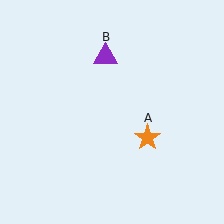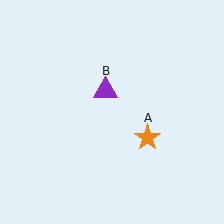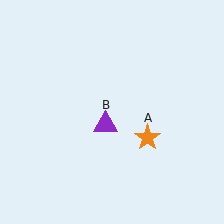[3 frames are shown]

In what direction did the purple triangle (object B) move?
The purple triangle (object B) moved down.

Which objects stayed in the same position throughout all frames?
Orange star (object A) remained stationary.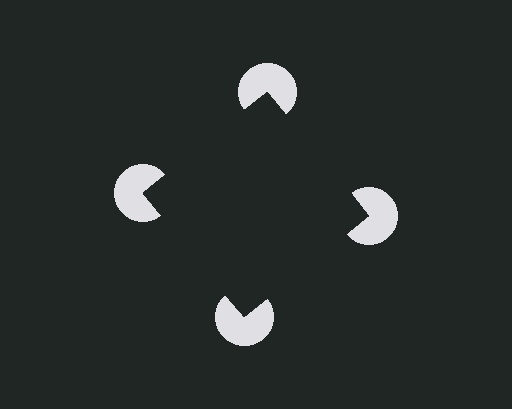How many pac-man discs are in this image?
There are 4 — one at each vertex of the illusory square.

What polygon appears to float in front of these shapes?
An illusory square — its edges are inferred from the aligned wedge cuts in the pac-man discs, not physically drawn.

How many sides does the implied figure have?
4 sides.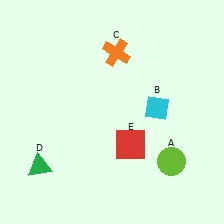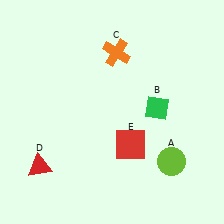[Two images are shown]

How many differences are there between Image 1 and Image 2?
There are 2 differences between the two images.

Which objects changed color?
B changed from cyan to green. D changed from green to red.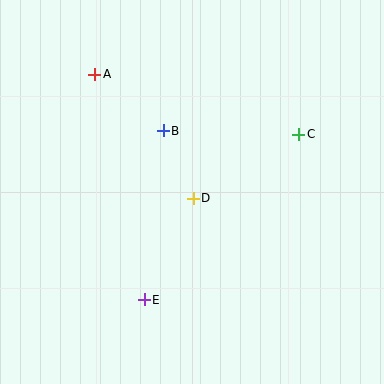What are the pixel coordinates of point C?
Point C is at (299, 134).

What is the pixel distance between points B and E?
The distance between B and E is 170 pixels.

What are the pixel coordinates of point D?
Point D is at (193, 198).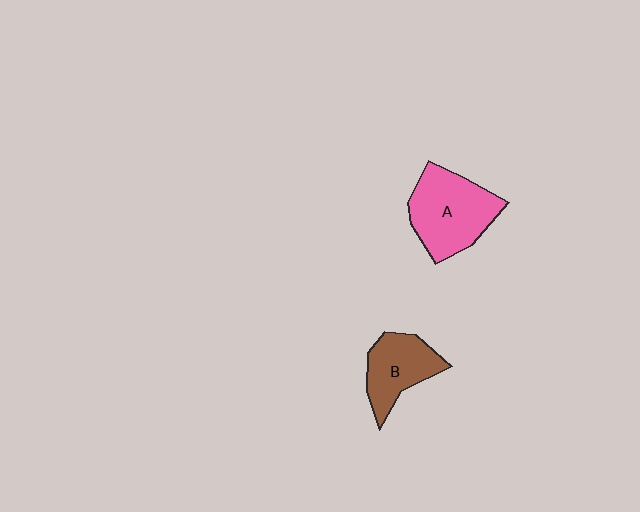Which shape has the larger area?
Shape A (pink).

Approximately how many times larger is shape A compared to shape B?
Approximately 1.4 times.